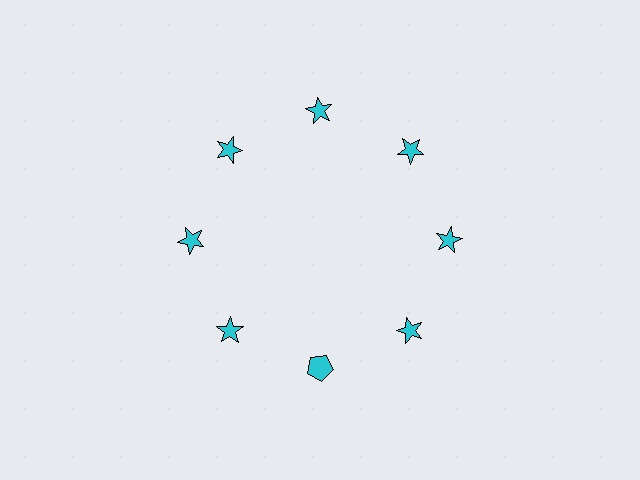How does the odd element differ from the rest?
It has a different shape: pentagon instead of star.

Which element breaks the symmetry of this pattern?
The cyan pentagon at roughly the 6 o'clock position breaks the symmetry. All other shapes are cyan stars.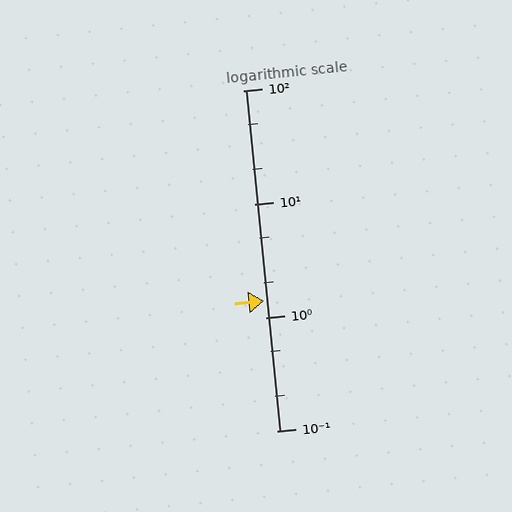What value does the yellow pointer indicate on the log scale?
The pointer indicates approximately 1.4.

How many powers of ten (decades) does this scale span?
The scale spans 3 decades, from 0.1 to 100.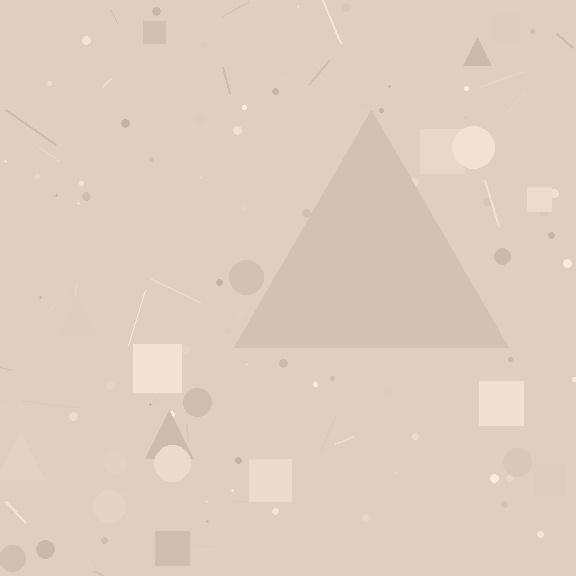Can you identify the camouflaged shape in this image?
The camouflaged shape is a triangle.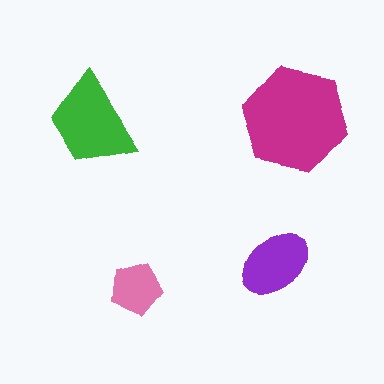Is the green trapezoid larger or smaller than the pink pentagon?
Larger.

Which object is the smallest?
The pink pentagon.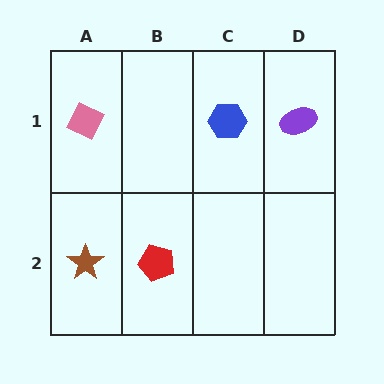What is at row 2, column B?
A red pentagon.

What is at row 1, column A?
A pink diamond.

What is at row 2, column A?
A brown star.